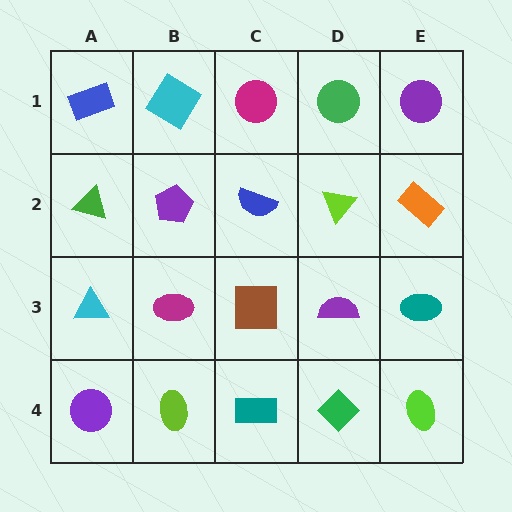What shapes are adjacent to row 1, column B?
A purple pentagon (row 2, column B), a blue rectangle (row 1, column A), a magenta circle (row 1, column C).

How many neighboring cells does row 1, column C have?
3.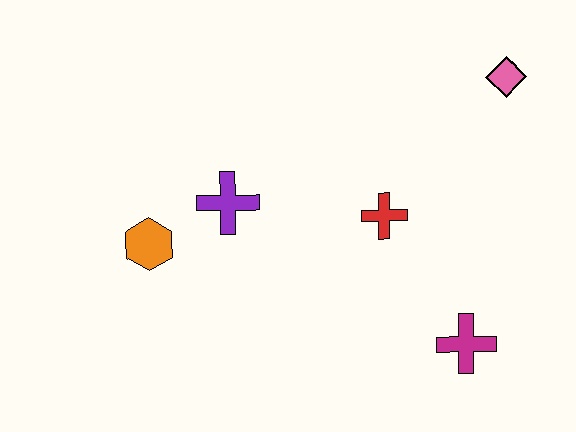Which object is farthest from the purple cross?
The pink diamond is farthest from the purple cross.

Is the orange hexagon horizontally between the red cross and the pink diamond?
No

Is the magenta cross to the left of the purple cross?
No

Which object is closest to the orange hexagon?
The purple cross is closest to the orange hexagon.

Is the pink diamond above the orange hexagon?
Yes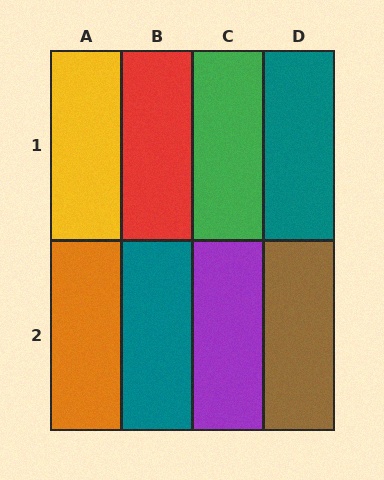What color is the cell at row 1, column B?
Red.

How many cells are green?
1 cell is green.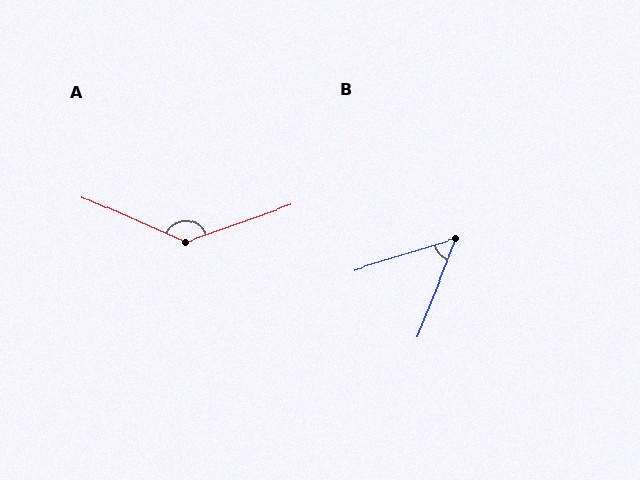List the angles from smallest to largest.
B (51°), A (137°).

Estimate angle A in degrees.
Approximately 137 degrees.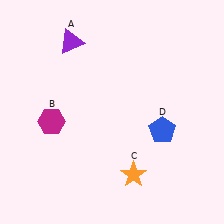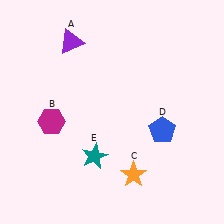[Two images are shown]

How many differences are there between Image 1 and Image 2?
There is 1 difference between the two images.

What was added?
A teal star (E) was added in Image 2.